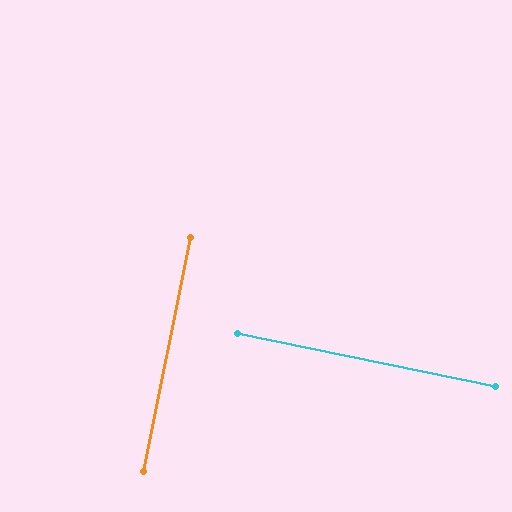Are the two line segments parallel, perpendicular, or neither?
Perpendicular — they meet at approximately 90°.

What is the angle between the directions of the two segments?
Approximately 90 degrees.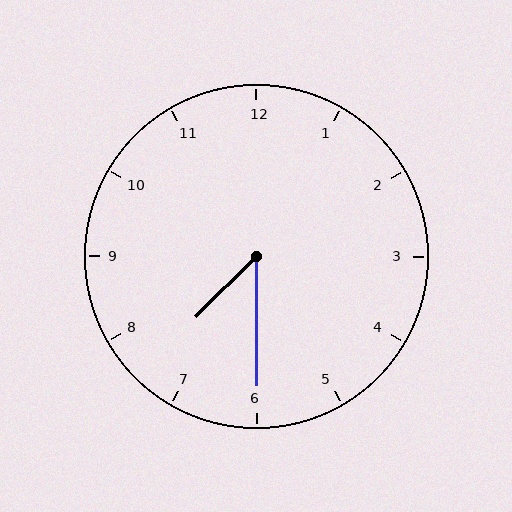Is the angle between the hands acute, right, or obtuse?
It is acute.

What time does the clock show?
7:30.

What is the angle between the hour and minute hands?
Approximately 45 degrees.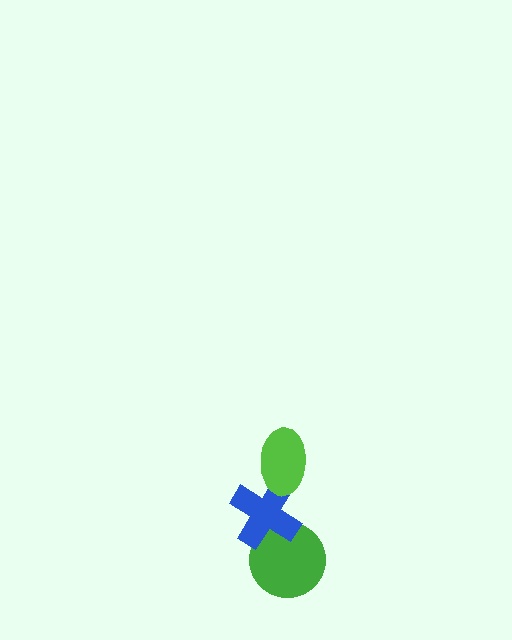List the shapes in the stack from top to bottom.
From top to bottom: the lime ellipse, the blue cross, the green circle.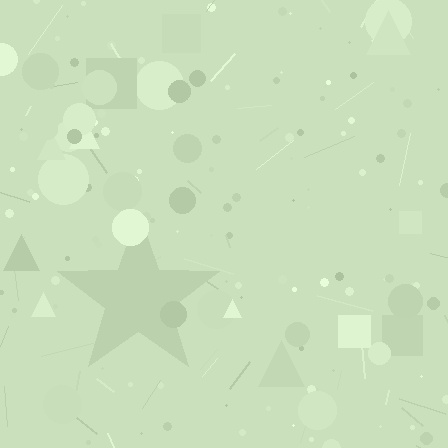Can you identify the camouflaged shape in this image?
The camouflaged shape is a star.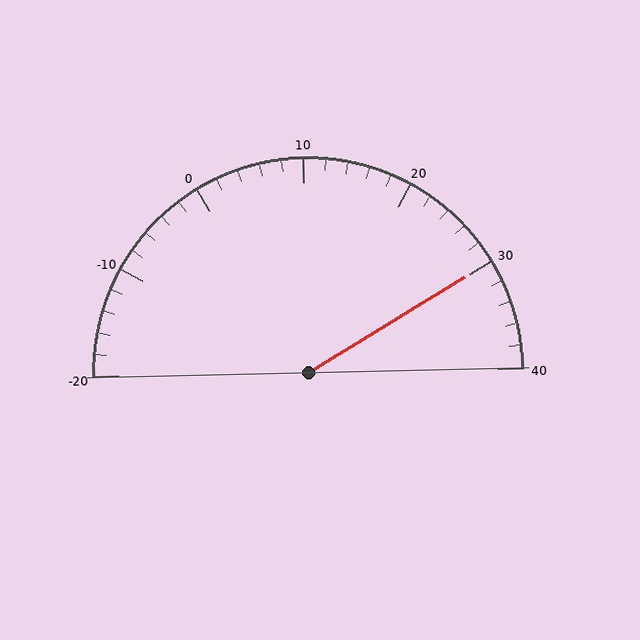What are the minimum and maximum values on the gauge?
The gauge ranges from -20 to 40.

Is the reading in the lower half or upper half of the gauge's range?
The reading is in the upper half of the range (-20 to 40).